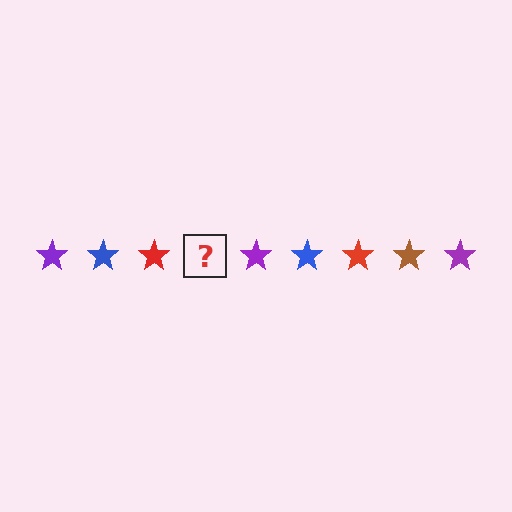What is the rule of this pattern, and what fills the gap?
The rule is that the pattern cycles through purple, blue, red, brown stars. The gap should be filled with a brown star.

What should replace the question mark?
The question mark should be replaced with a brown star.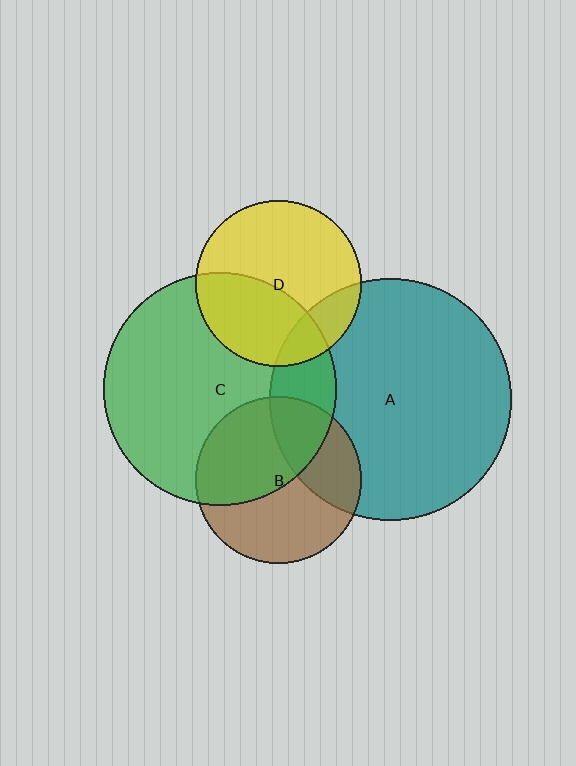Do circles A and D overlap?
Yes.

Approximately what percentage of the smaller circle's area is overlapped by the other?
Approximately 15%.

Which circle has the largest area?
Circle A (teal).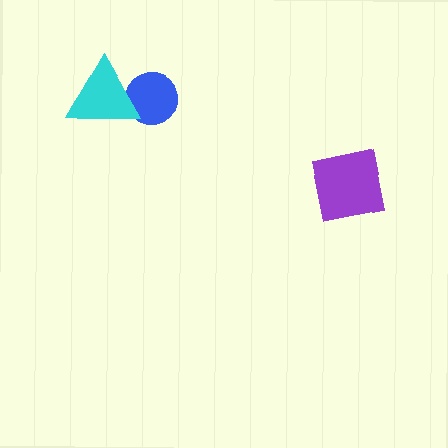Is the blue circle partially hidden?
Yes, it is partially covered by another shape.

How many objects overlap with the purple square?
0 objects overlap with the purple square.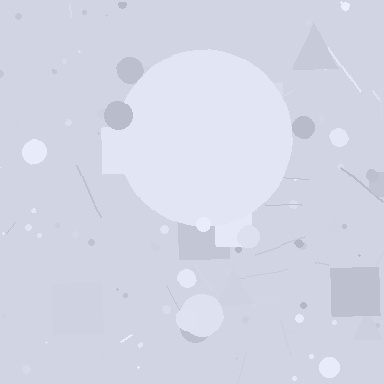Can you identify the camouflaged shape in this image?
The camouflaged shape is a circle.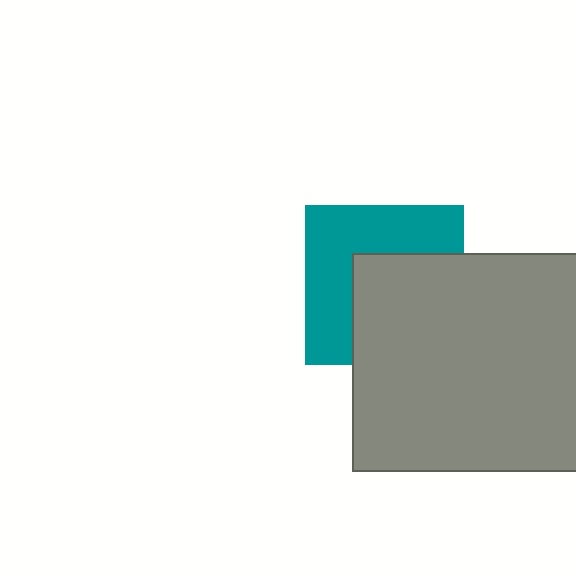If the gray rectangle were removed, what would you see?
You would see the complete teal square.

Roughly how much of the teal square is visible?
About half of it is visible (roughly 50%).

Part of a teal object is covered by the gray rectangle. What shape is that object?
It is a square.